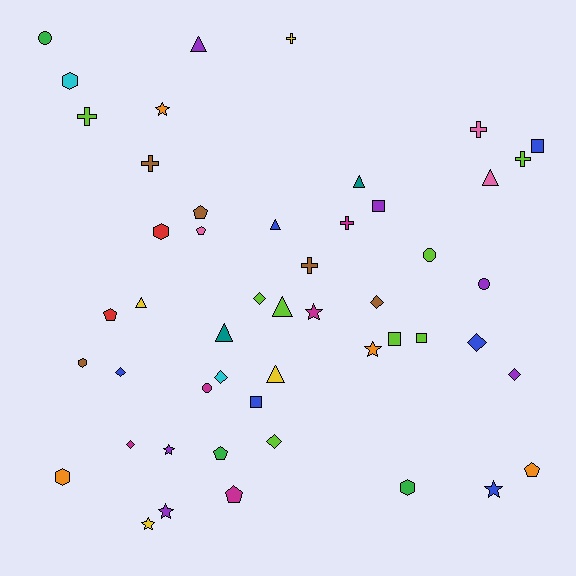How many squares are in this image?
There are 5 squares.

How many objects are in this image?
There are 50 objects.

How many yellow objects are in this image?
There are 4 yellow objects.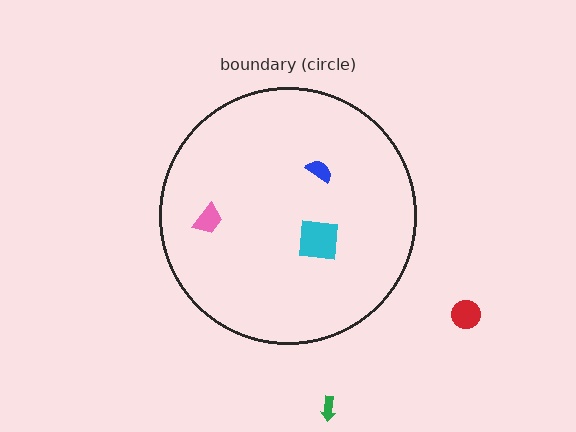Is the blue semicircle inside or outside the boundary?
Inside.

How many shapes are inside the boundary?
3 inside, 2 outside.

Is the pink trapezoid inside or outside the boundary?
Inside.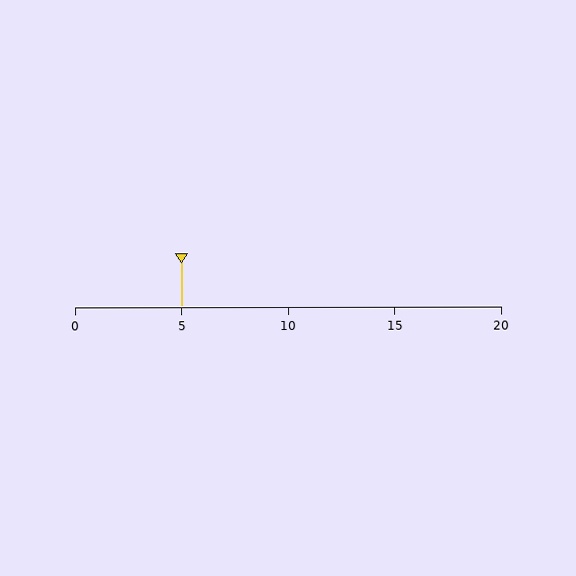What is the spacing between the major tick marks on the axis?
The major ticks are spaced 5 apart.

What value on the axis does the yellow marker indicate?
The marker indicates approximately 5.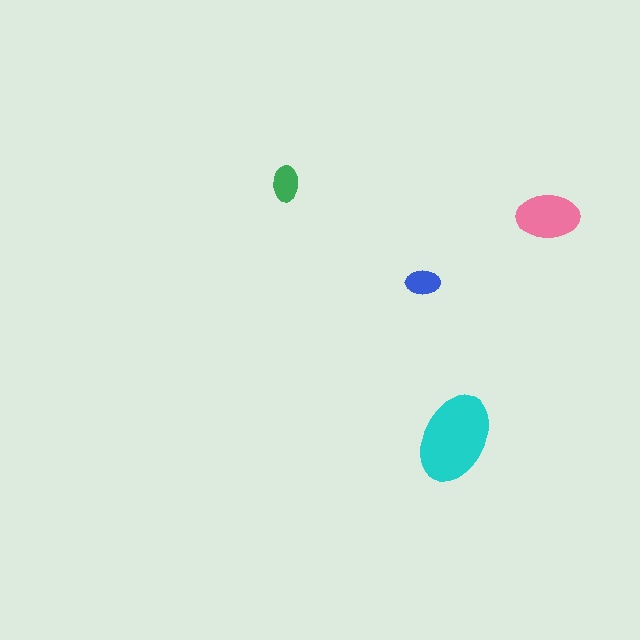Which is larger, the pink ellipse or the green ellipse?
The pink one.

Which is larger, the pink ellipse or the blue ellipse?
The pink one.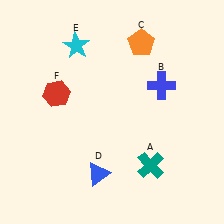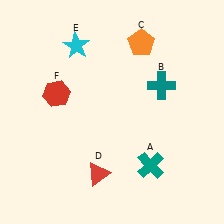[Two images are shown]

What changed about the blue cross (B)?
In Image 1, B is blue. In Image 2, it changed to teal.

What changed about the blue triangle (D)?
In Image 1, D is blue. In Image 2, it changed to red.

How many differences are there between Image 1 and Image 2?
There are 2 differences between the two images.